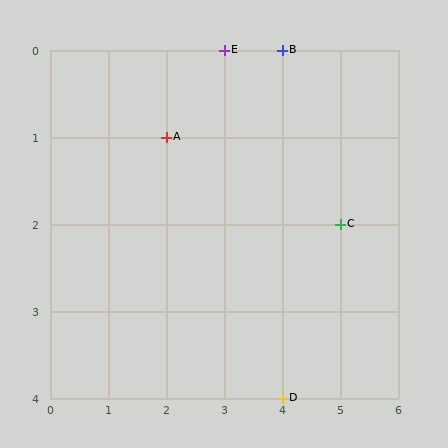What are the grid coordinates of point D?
Point D is at grid coordinates (4, 4).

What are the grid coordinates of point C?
Point C is at grid coordinates (5, 2).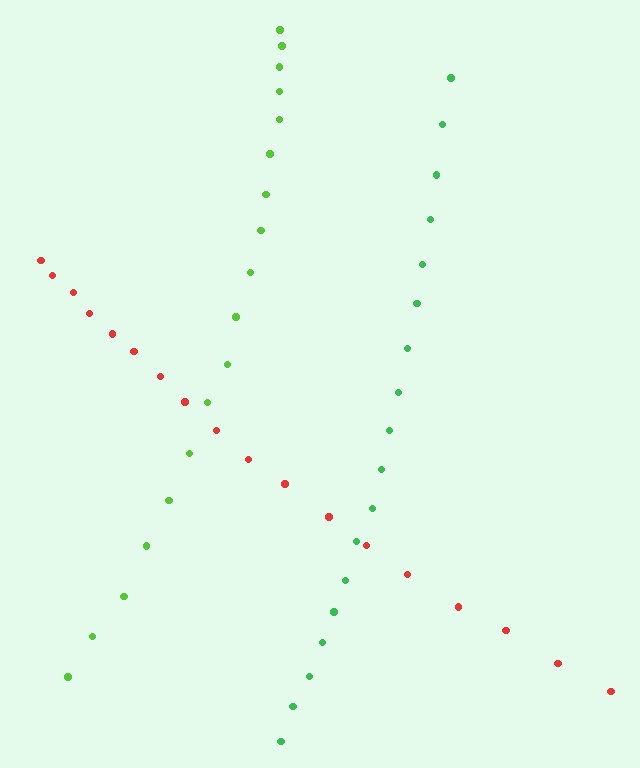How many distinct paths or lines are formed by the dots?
There are 3 distinct paths.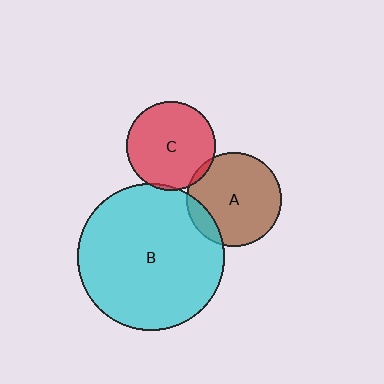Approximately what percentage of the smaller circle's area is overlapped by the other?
Approximately 5%.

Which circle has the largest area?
Circle B (cyan).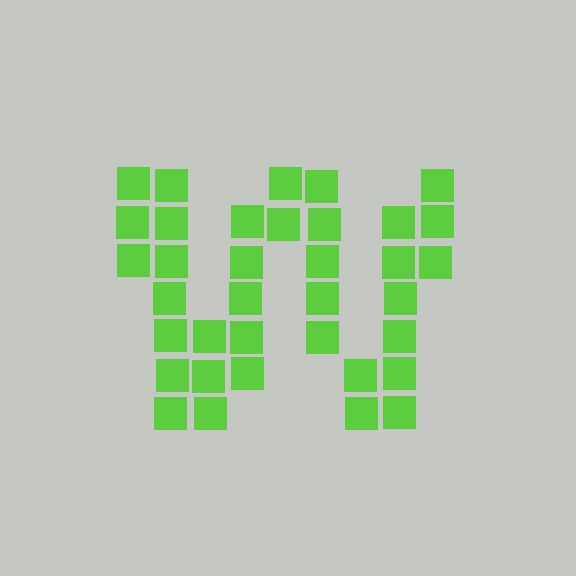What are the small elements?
The small elements are squares.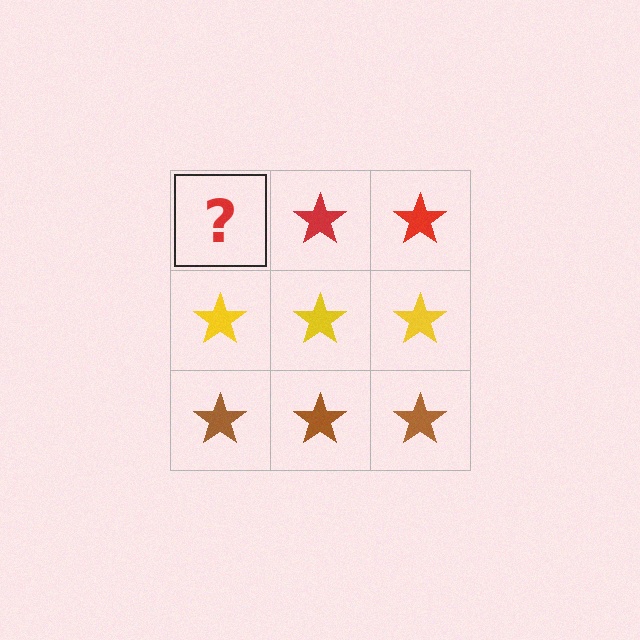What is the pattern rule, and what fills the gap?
The rule is that each row has a consistent color. The gap should be filled with a red star.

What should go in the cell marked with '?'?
The missing cell should contain a red star.